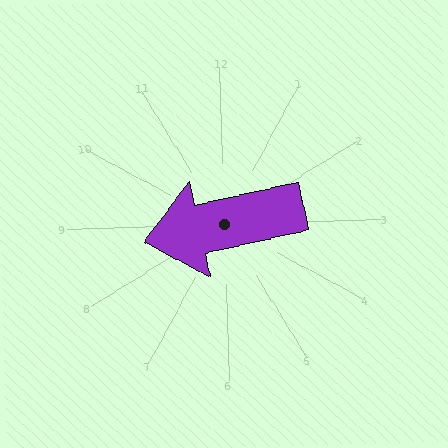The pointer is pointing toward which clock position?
Roughly 9 o'clock.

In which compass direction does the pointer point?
West.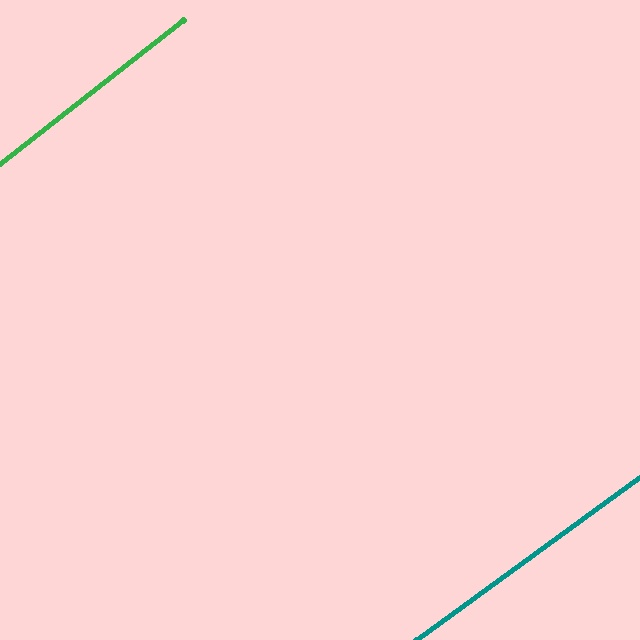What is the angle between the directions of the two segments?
Approximately 2 degrees.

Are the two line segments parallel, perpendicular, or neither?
Parallel — their directions differ by only 2.0°.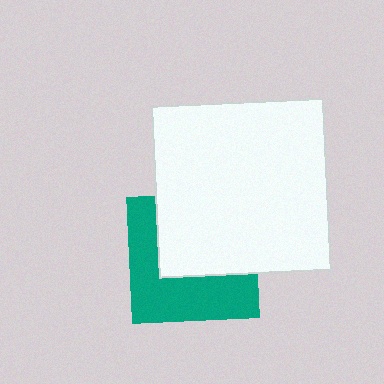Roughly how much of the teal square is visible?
About half of it is visible (roughly 50%).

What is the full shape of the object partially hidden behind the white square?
The partially hidden object is a teal square.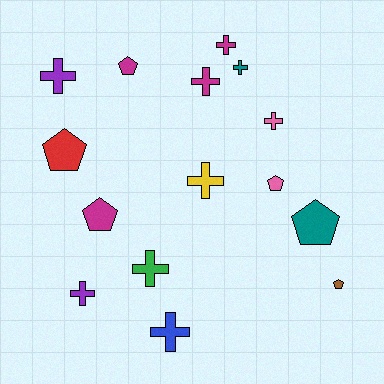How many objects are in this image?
There are 15 objects.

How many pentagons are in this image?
There are 6 pentagons.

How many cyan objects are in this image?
There are no cyan objects.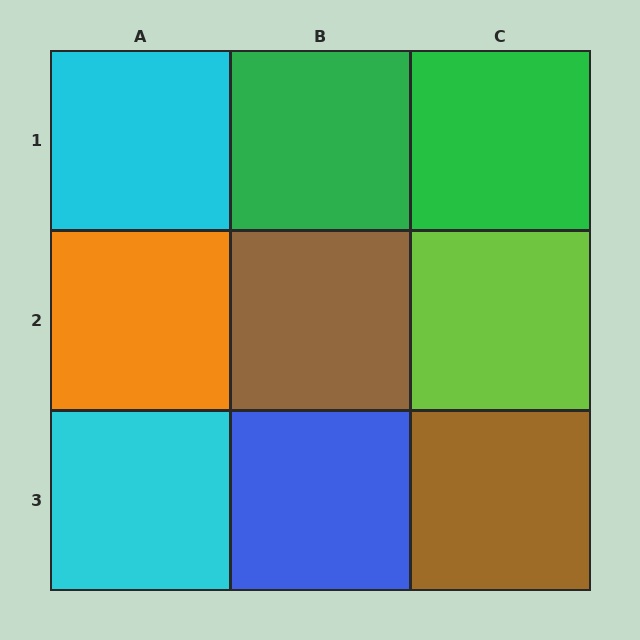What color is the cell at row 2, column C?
Lime.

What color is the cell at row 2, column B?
Brown.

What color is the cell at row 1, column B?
Green.